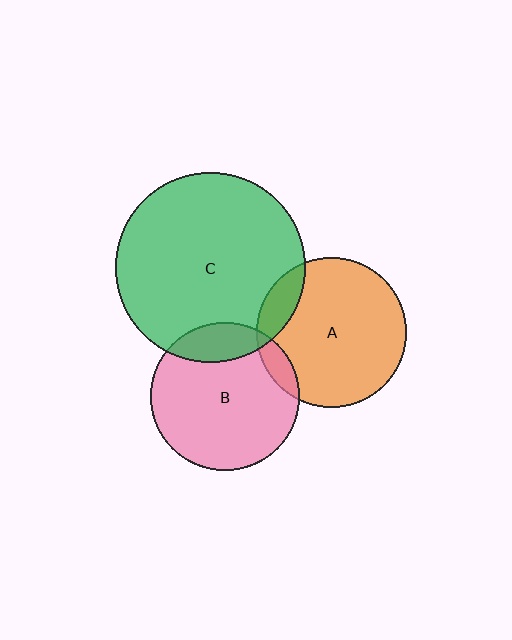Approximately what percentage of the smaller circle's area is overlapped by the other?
Approximately 15%.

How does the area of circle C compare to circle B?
Approximately 1.6 times.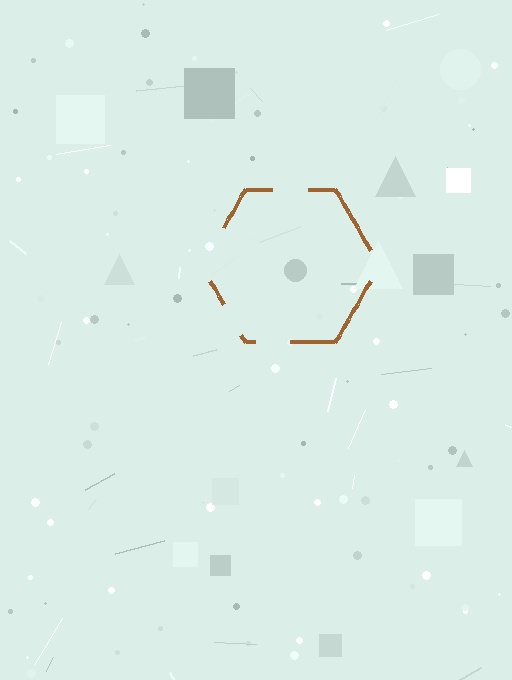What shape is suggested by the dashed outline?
The dashed outline suggests a hexagon.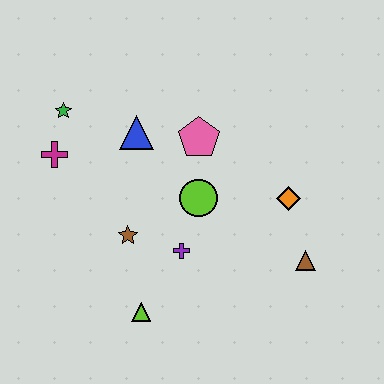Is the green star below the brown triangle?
No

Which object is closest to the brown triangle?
The orange diamond is closest to the brown triangle.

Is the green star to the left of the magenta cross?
No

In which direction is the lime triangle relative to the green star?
The lime triangle is below the green star.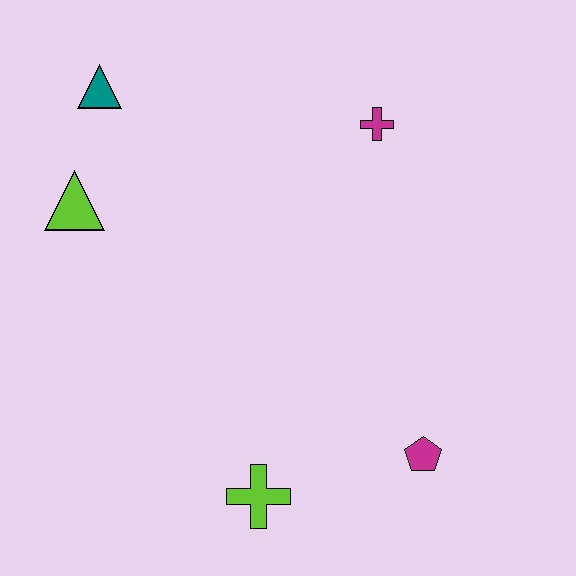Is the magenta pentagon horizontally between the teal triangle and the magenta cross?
No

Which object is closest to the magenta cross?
The teal triangle is closest to the magenta cross.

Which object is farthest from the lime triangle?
The magenta pentagon is farthest from the lime triangle.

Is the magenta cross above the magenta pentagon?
Yes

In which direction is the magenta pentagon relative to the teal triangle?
The magenta pentagon is below the teal triangle.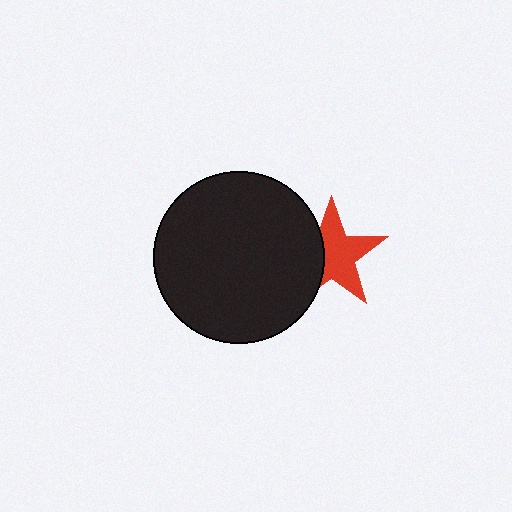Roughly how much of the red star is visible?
About half of it is visible (roughly 64%).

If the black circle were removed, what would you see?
You would see the complete red star.